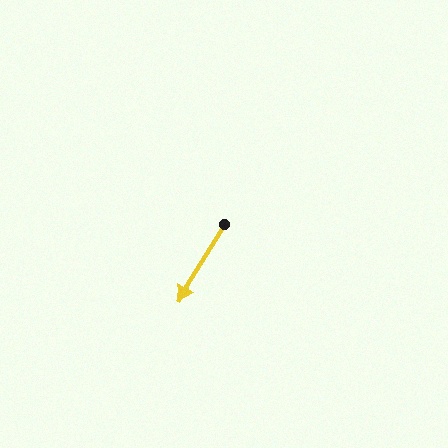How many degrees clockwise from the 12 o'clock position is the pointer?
Approximately 211 degrees.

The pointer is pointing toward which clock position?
Roughly 7 o'clock.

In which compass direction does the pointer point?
Southwest.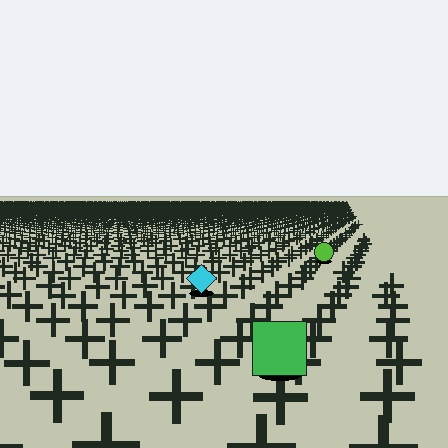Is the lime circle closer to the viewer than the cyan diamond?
No. The cyan diamond is closer — you can tell from the texture gradient: the ground texture is coarser near it.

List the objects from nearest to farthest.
From nearest to farthest: the green square, the cyan diamond, the lime circle.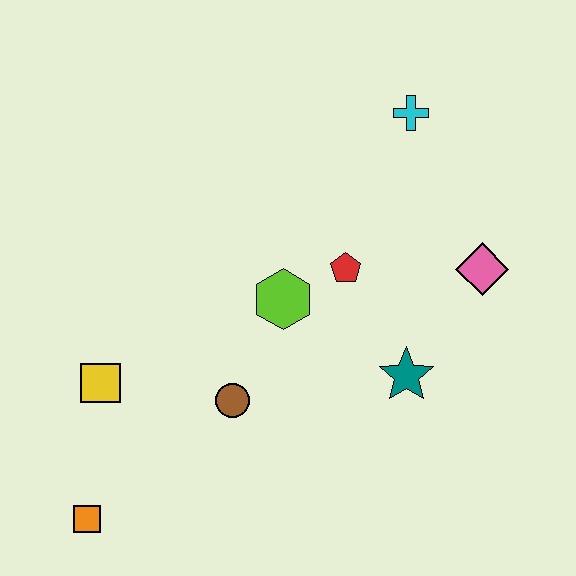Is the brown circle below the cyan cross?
Yes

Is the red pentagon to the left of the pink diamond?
Yes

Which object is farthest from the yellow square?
The cyan cross is farthest from the yellow square.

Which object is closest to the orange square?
The yellow square is closest to the orange square.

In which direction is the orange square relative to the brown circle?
The orange square is to the left of the brown circle.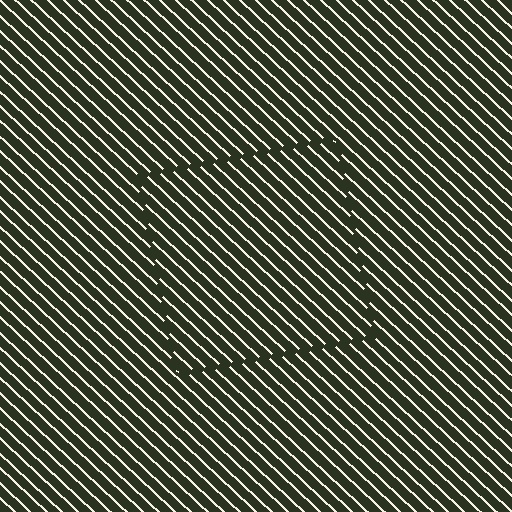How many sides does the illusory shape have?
4 sides — the line-ends trace a square.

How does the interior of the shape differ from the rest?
The interior of the shape contains the same grating, shifted by half a period — the contour is defined by the phase discontinuity where line-ends from the inner and outer gratings abut.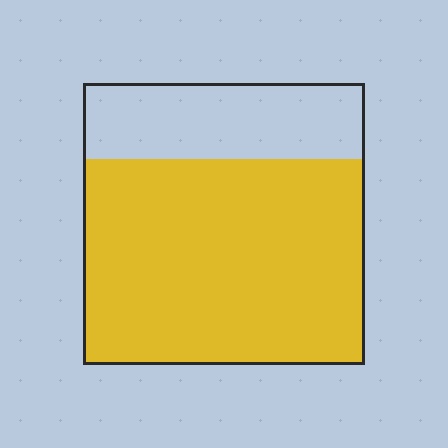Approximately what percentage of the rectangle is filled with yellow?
Approximately 75%.